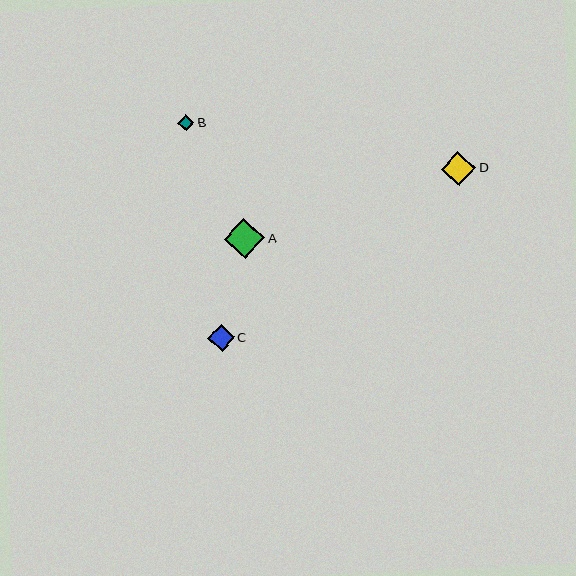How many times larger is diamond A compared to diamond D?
Diamond A is approximately 1.2 times the size of diamond D.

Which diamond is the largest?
Diamond A is the largest with a size of approximately 40 pixels.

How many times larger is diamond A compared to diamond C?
Diamond A is approximately 1.5 times the size of diamond C.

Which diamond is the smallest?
Diamond B is the smallest with a size of approximately 16 pixels.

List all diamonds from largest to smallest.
From largest to smallest: A, D, C, B.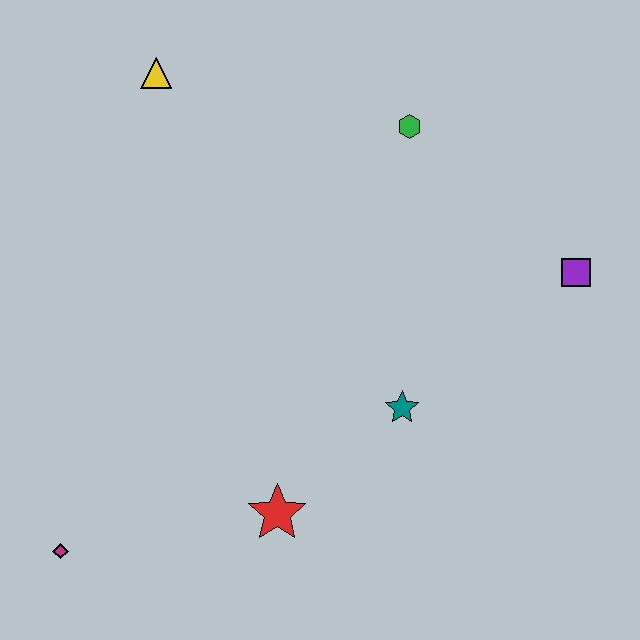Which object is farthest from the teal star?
The yellow triangle is farthest from the teal star.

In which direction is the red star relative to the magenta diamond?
The red star is to the right of the magenta diamond.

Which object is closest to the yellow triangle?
The green hexagon is closest to the yellow triangle.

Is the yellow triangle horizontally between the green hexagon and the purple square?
No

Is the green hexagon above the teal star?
Yes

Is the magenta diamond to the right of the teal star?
No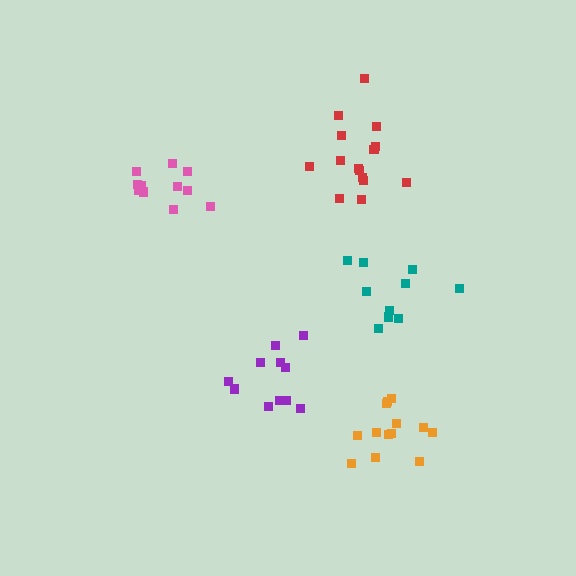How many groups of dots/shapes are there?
There are 5 groups.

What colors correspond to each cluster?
The clusters are colored: pink, red, purple, orange, teal.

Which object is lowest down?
The orange cluster is bottommost.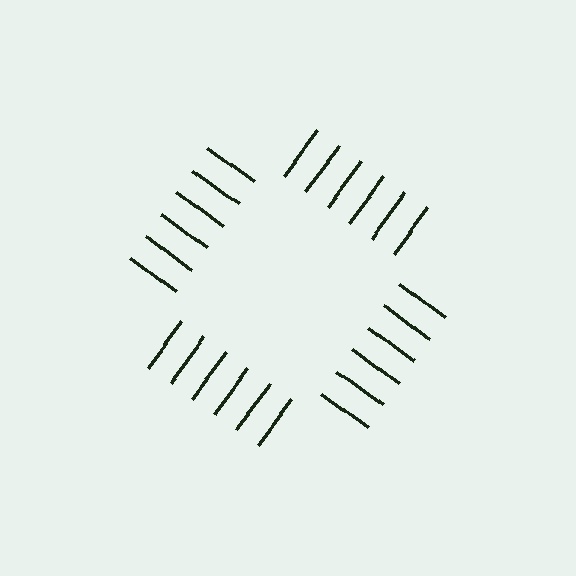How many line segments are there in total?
24 — 6 along each of the 4 edges.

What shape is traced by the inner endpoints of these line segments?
An illusory square — the line segments terminate on its edges but no continuous stroke is drawn.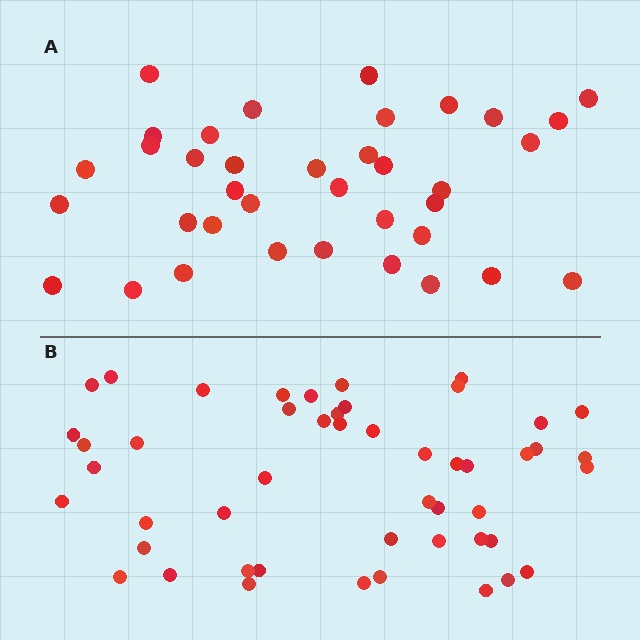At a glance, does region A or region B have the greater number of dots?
Region B (the bottom region) has more dots.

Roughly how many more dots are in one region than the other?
Region B has roughly 12 or so more dots than region A.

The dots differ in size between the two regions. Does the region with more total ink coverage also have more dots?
No. Region A has more total ink coverage because its dots are larger, but region B actually contains more individual dots. Total area can be misleading — the number of items is what matters here.